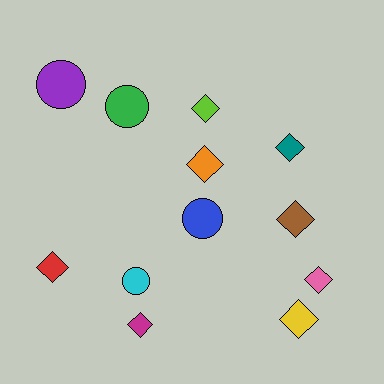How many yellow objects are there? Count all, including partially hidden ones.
There is 1 yellow object.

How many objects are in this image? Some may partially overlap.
There are 12 objects.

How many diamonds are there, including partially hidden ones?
There are 8 diamonds.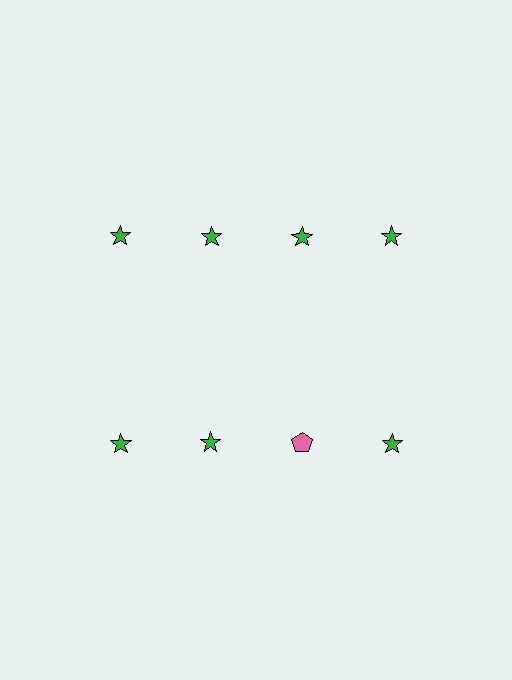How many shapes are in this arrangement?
There are 8 shapes arranged in a grid pattern.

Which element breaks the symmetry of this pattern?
The pink pentagon in the second row, center column breaks the symmetry. All other shapes are green stars.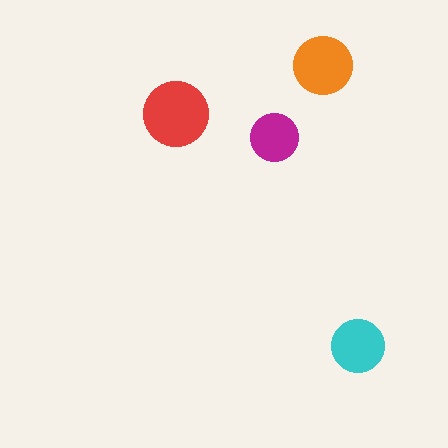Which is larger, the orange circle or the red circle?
The red one.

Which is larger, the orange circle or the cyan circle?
The orange one.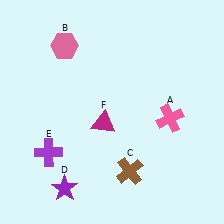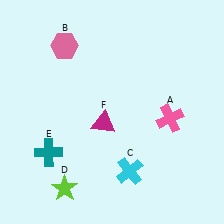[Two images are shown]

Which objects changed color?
C changed from brown to cyan. D changed from purple to lime. E changed from purple to teal.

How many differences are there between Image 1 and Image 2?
There are 3 differences between the two images.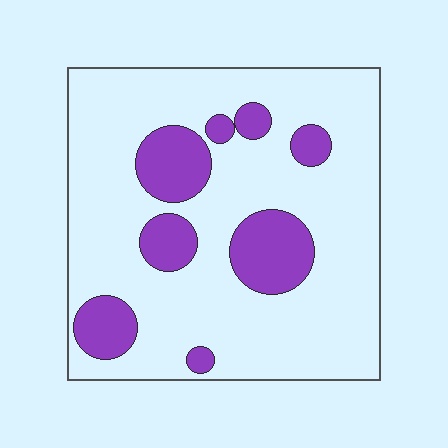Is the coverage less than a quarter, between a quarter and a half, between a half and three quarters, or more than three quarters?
Less than a quarter.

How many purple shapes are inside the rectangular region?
8.